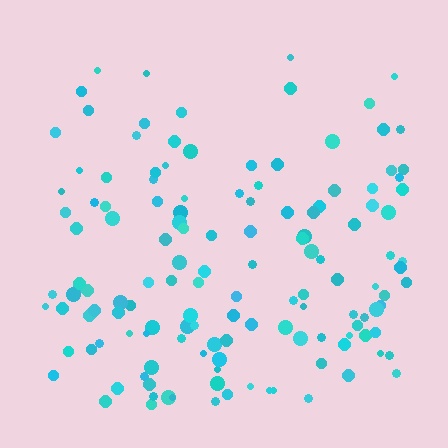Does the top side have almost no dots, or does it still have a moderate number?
Still a moderate number, just noticeably fewer than the bottom.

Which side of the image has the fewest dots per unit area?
The top.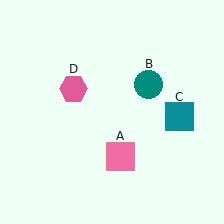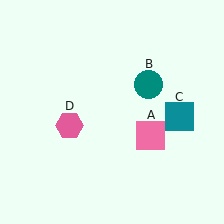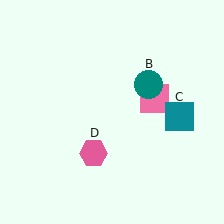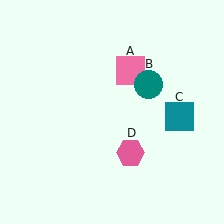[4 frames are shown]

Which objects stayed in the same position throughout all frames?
Teal circle (object B) and teal square (object C) remained stationary.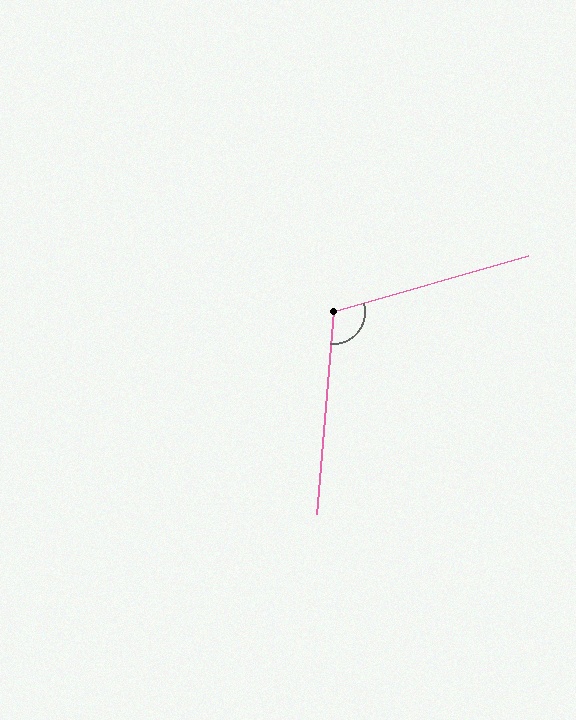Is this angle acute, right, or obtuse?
It is obtuse.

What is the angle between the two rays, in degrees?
Approximately 111 degrees.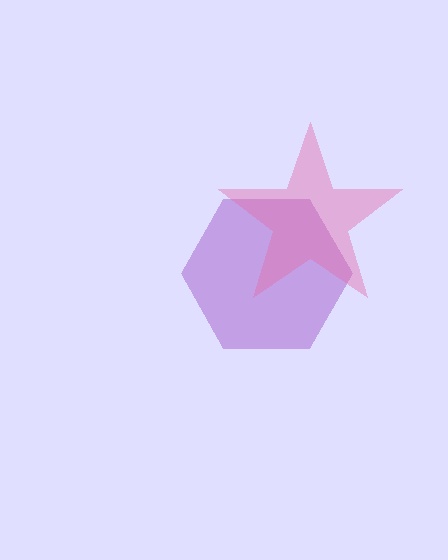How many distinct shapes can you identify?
There are 2 distinct shapes: a purple hexagon, a pink star.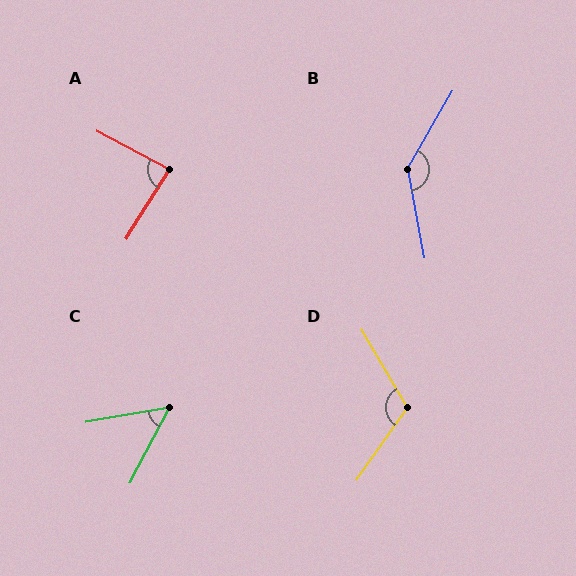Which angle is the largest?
B, at approximately 140 degrees.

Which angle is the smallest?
C, at approximately 53 degrees.